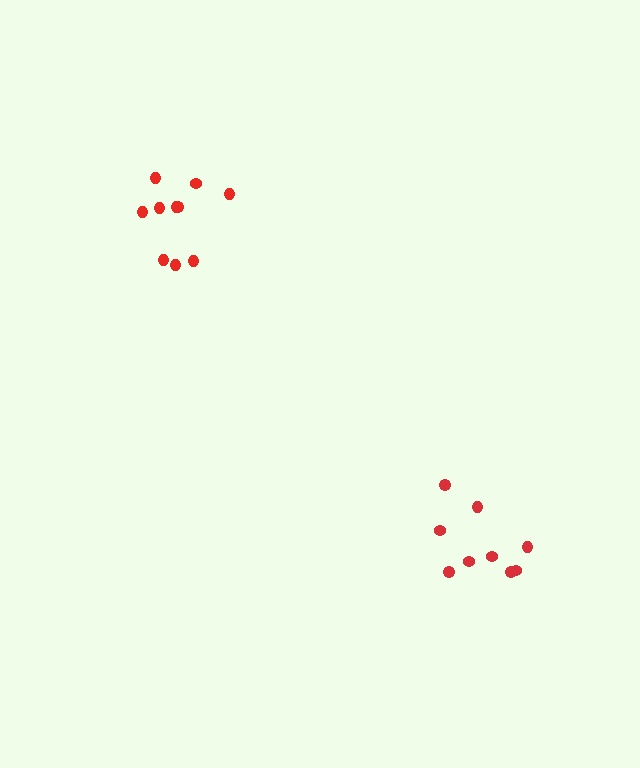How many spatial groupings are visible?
There are 2 spatial groupings.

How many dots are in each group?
Group 1: 10 dots, Group 2: 9 dots (19 total).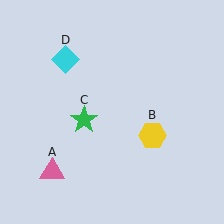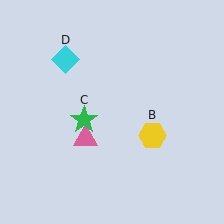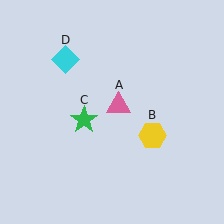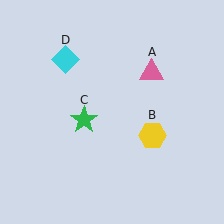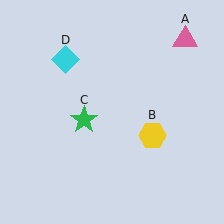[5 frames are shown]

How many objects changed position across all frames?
1 object changed position: pink triangle (object A).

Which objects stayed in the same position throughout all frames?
Yellow hexagon (object B) and green star (object C) and cyan diamond (object D) remained stationary.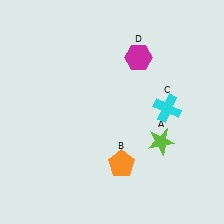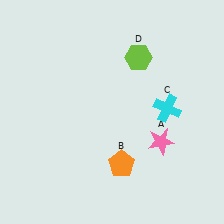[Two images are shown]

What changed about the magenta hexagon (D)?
In Image 1, D is magenta. In Image 2, it changed to lime.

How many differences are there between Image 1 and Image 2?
There are 2 differences between the two images.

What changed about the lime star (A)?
In Image 1, A is lime. In Image 2, it changed to pink.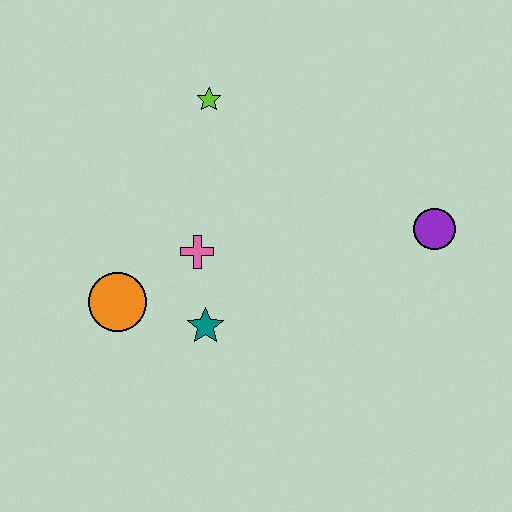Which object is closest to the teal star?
The pink cross is closest to the teal star.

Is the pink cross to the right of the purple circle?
No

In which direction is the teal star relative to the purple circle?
The teal star is to the left of the purple circle.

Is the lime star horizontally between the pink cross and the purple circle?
Yes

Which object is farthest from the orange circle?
The purple circle is farthest from the orange circle.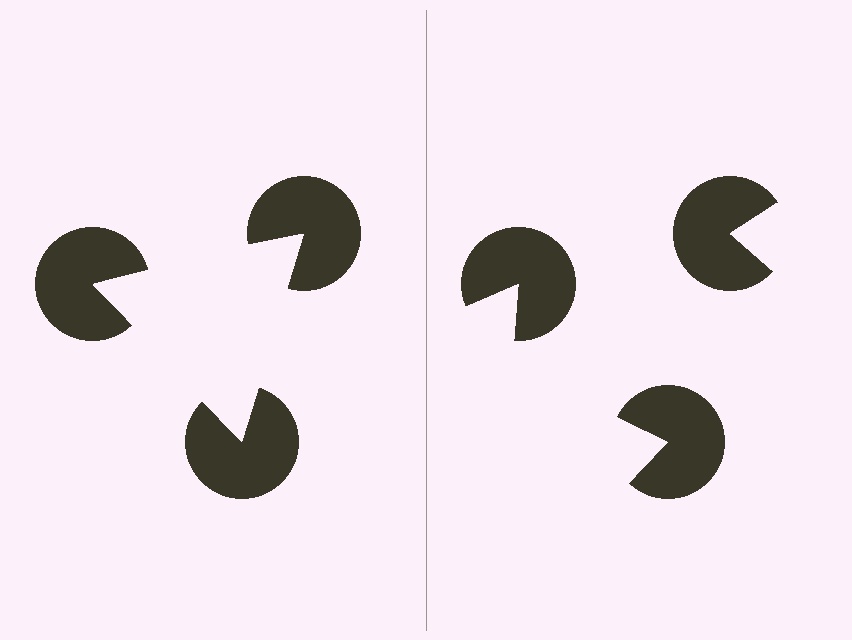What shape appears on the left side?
An illusory triangle.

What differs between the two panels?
The pac-man discs are positioned identically on both sides; only the wedge orientations differ. On the left they align to a triangle; on the right they are misaligned.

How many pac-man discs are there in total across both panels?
6 — 3 on each side.